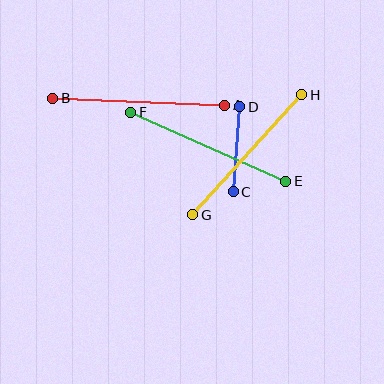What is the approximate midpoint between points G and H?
The midpoint is at approximately (247, 155) pixels.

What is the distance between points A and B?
The distance is approximately 172 pixels.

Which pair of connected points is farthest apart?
Points A and B are farthest apart.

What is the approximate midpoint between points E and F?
The midpoint is at approximately (208, 147) pixels.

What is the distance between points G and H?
The distance is approximately 162 pixels.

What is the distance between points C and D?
The distance is approximately 85 pixels.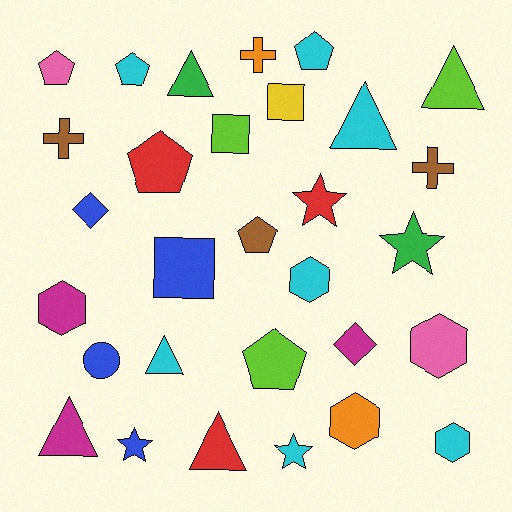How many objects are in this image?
There are 30 objects.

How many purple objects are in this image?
There are no purple objects.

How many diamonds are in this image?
There are 2 diamonds.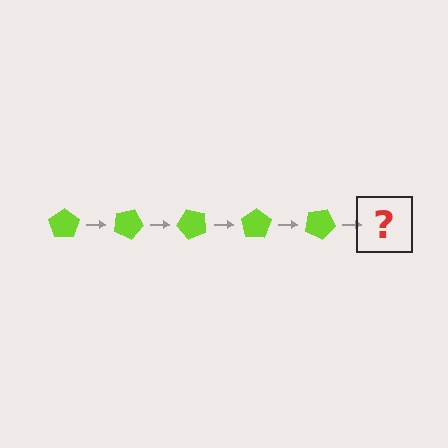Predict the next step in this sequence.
The next step is a lime pentagon rotated 125 degrees.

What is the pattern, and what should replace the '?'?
The pattern is that the pentagon rotates 25 degrees each step. The '?' should be a lime pentagon rotated 125 degrees.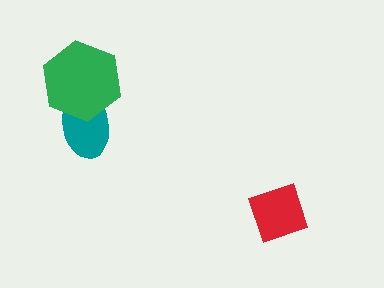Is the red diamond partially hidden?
No, no other shape covers it.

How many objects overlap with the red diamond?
0 objects overlap with the red diamond.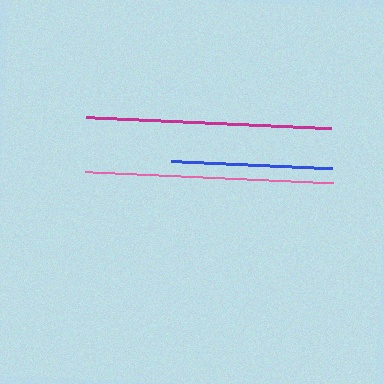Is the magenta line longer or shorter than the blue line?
The magenta line is longer than the blue line.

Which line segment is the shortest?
The blue line is the shortest at approximately 162 pixels.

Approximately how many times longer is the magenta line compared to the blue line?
The magenta line is approximately 1.5 times the length of the blue line.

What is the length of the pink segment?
The pink segment is approximately 248 pixels long.